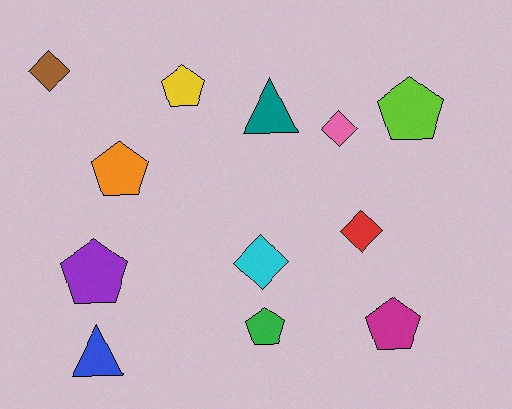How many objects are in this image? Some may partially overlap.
There are 12 objects.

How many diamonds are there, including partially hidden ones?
There are 4 diamonds.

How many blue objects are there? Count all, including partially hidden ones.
There is 1 blue object.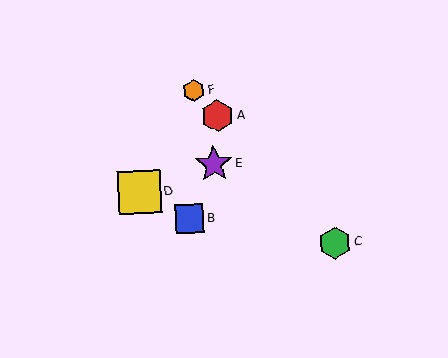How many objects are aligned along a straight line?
3 objects (A, C, F) are aligned along a straight line.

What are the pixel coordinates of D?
Object D is at (139, 192).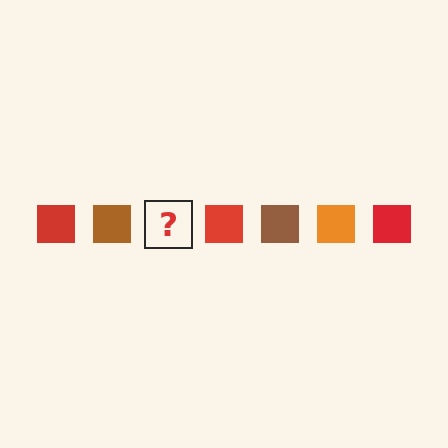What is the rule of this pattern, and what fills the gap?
The rule is that the pattern cycles through red, brown, orange squares. The gap should be filled with an orange square.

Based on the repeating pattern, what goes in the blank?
The blank should be an orange square.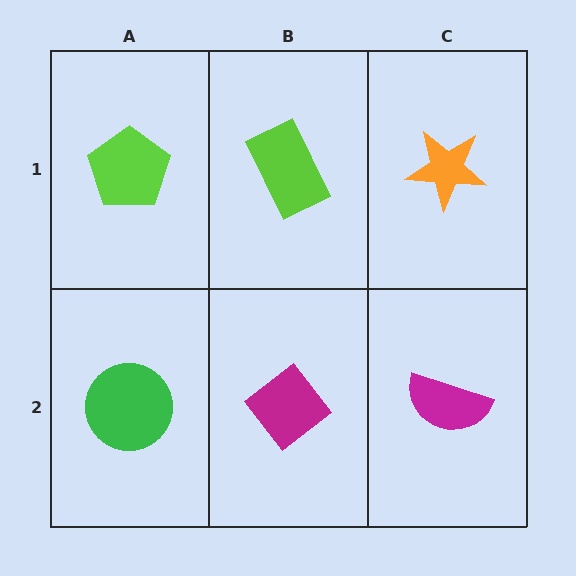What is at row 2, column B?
A magenta diamond.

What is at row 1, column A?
A lime pentagon.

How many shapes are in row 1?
3 shapes.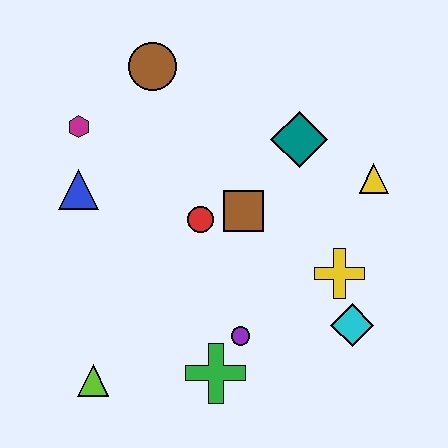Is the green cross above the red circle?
No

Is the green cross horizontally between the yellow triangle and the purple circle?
No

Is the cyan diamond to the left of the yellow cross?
No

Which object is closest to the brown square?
The red circle is closest to the brown square.